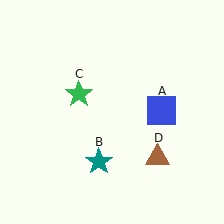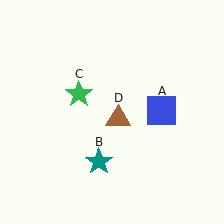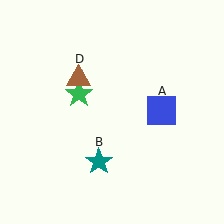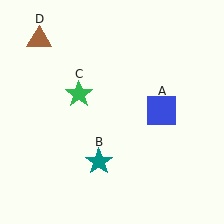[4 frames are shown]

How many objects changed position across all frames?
1 object changed position: brown triangle (object D).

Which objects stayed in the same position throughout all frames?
Blue square (object A) and teal star (object B) and green star (object C) remained stationary.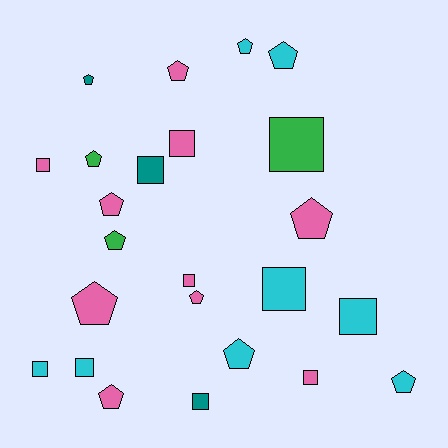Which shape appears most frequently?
Pentagon, with 13 objects.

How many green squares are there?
There is 1 green square.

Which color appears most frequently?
Pink, with 10 objects.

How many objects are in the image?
There are 24 objects.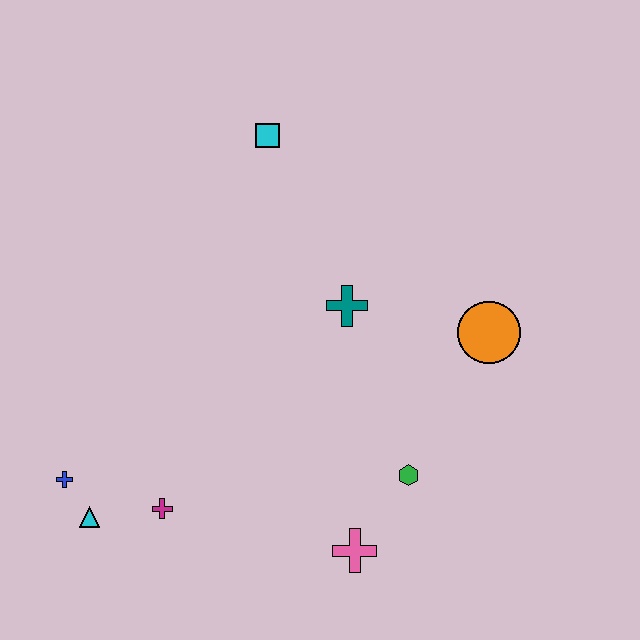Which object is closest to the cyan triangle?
The blue cross is closest to the cyan triangle.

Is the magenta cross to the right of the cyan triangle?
Yes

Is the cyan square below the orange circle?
No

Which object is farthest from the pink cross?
The cyan square is farthest from the pink cross.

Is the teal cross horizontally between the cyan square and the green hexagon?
Yes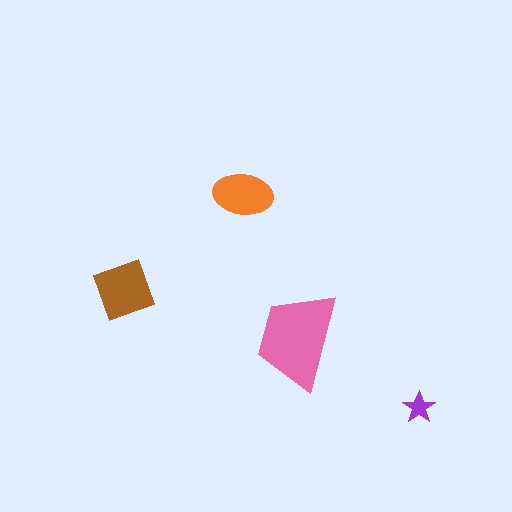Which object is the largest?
The pink trapezoid.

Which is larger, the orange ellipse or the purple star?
The orange ellipse.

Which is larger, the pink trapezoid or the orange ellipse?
The pink trapezoid.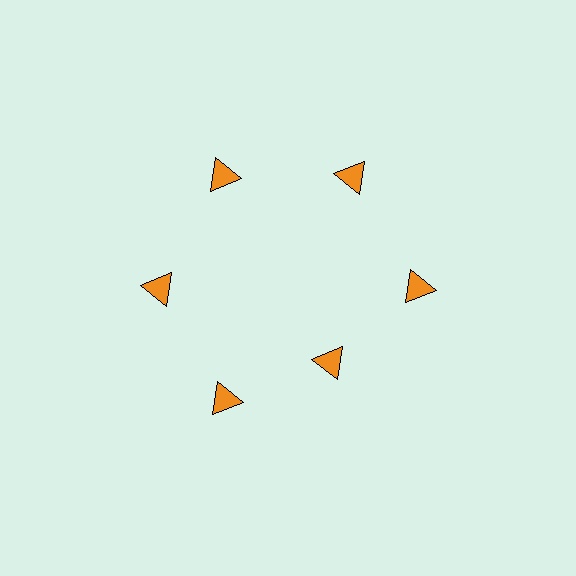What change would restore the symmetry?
The symmetry would be restored by moving it outward, back onto the ring so that all 6 triangles sit at equal angles and equal distance from the center.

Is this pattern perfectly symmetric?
No. The 6 orange triangles are arranged in a ring, but one element near the 5 o'clock position is pulled inward toward the center, breaking the 6-fold rotational symmetry.